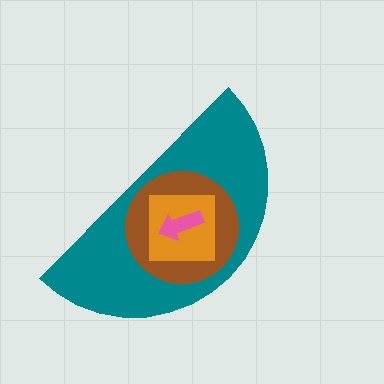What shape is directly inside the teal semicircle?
The brown circle.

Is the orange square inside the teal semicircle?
Yes.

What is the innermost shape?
The pink arrow.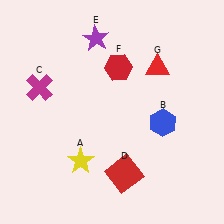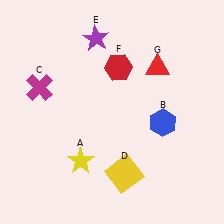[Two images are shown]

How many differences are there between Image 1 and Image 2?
There is 1 difference between the two images.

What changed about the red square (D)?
In Image 1, D is red. In Image 2, it changed to yellow.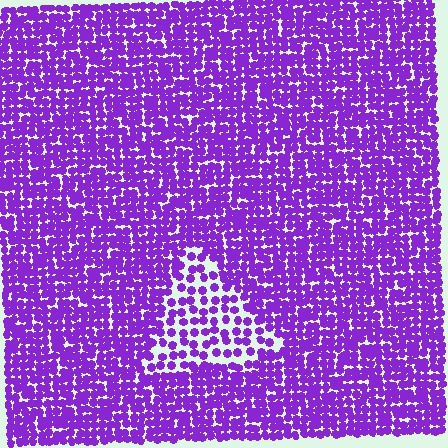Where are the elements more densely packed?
The elements are more densely packed outside the triangle boundary.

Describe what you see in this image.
The image contains small purple elements arranged at two different densities. A triangle-shaped region is visible where the elements are less densely packed than the surrounding area.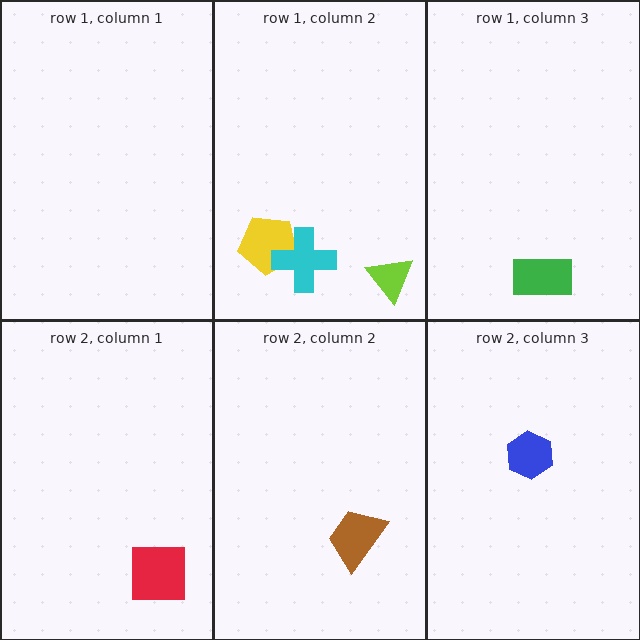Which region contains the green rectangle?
The row 1, column 3 region.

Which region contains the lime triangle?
The row 1, column 2 region.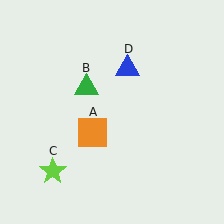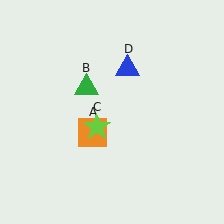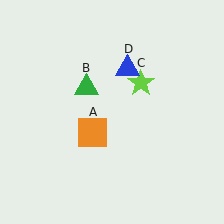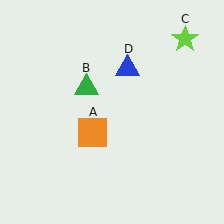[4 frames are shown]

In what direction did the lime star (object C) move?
The lime star (object C) moved up and to the right.